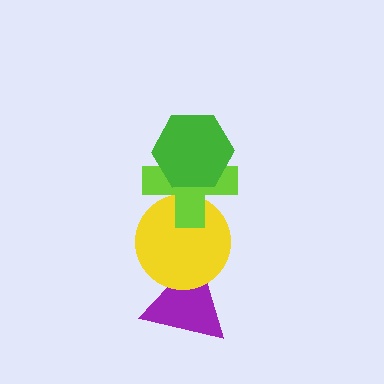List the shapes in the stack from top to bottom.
From top to bottom: the green hexagon, the lime cross, the yellow circle, the purple triangle.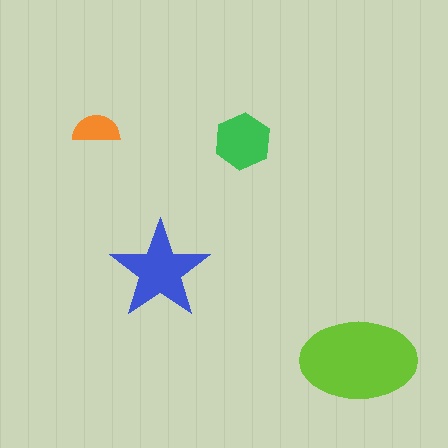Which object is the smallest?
The orange semicircle.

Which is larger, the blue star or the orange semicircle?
The blue star.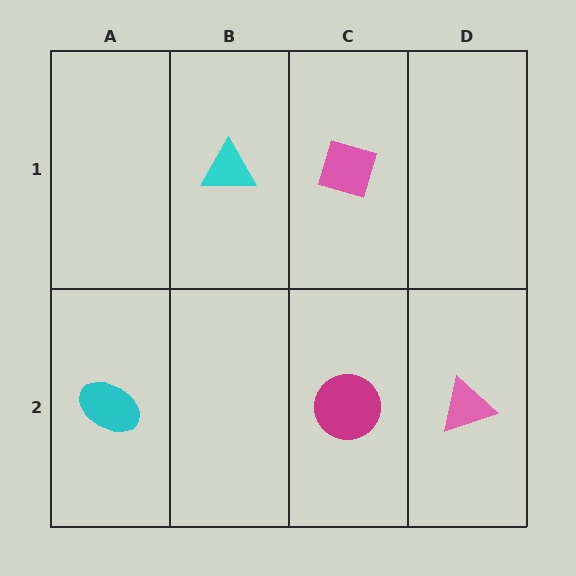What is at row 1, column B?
A cyan triangle.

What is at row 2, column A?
A cyan ellipse.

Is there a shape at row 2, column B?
No, that cell is empty.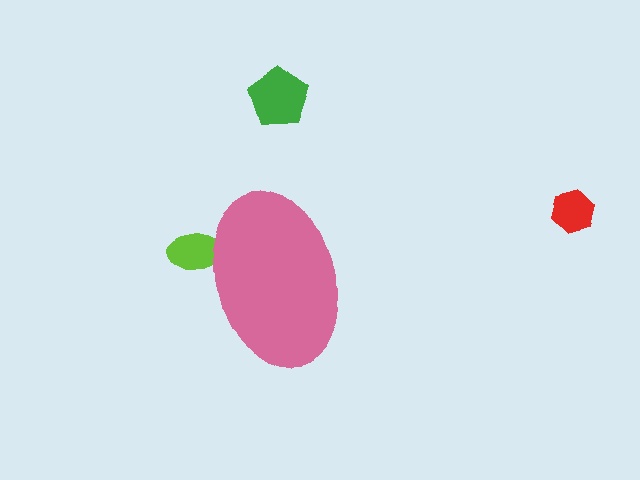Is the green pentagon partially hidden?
No, the green pentagon is fully visible.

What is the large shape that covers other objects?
A pink ellipse.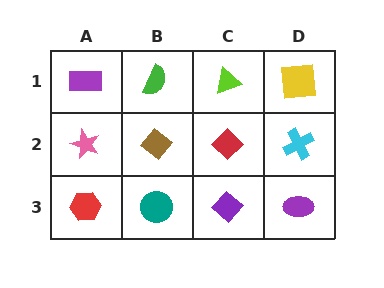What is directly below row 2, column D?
A purple ellipse.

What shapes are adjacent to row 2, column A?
A purple rectangle (row 1, column A), a red hexagon (row 3, column A), a brown diamond (row 2, column B).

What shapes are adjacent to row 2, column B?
A green semicircle (row 1, column B), a teal circle (row 3, column B), a pink star (row 2, column A), a red diamond (row 2, column C).